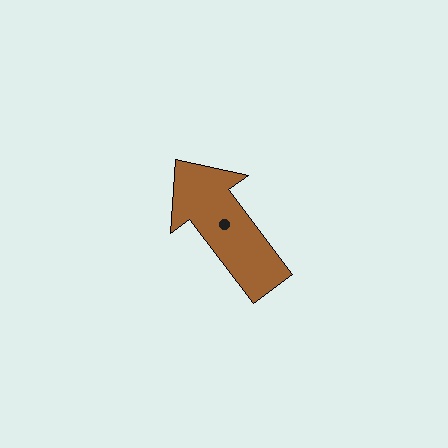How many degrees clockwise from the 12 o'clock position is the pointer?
Approximately 323 degrees.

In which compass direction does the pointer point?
Northwest.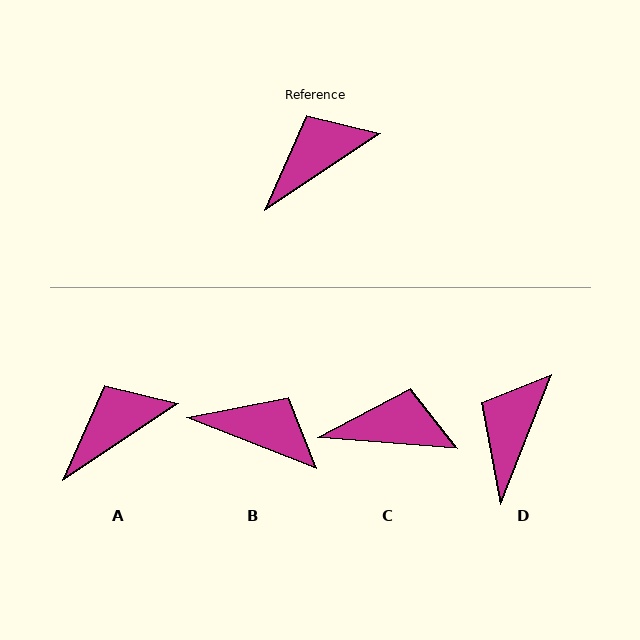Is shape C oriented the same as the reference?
No, it is off by about 38 degrees.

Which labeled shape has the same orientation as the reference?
A.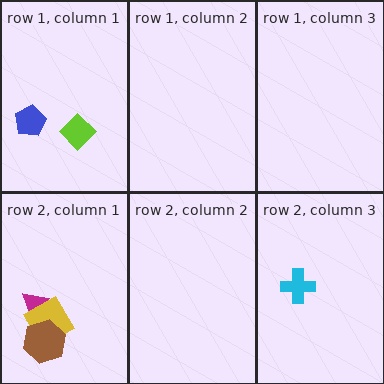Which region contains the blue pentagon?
The row 1, column 1 region.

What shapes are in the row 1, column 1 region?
The lime diamond, the blue pentagon.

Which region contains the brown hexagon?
The row 2, column 1 region.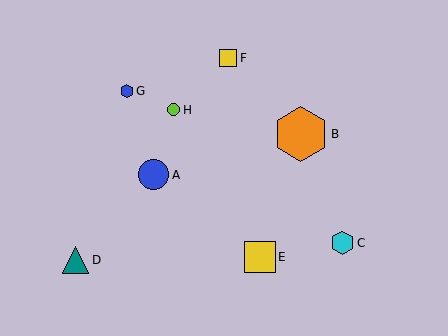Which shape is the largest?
The orange hexagon (labeled B) is the largest.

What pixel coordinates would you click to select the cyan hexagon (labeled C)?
Click at (342, 243) to select the cyan hexagon C.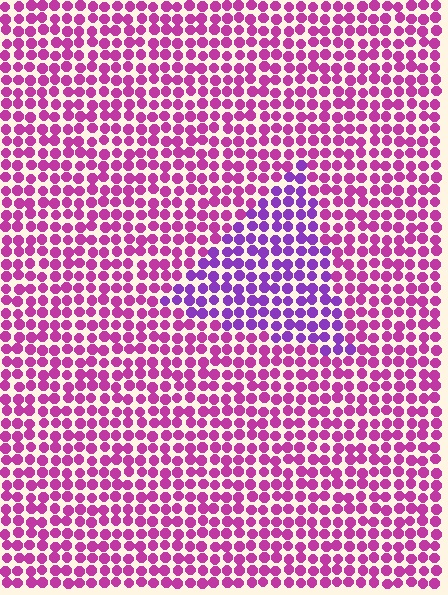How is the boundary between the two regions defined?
The boundary is defined purely by a slight shift in hue (about 36 degrees). Spacing, size, and orientation are identical on both sides.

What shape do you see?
I see a triangle.